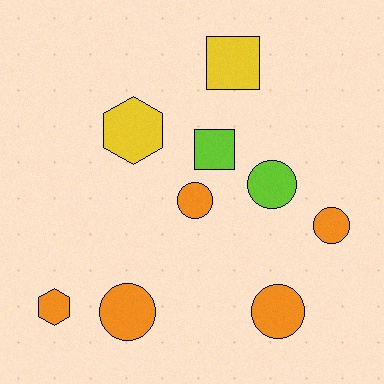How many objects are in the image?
There are 9 objects.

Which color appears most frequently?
Orange, with 5 objects.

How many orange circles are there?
There are 4 orange circles.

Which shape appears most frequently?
Circle, with 5 objects.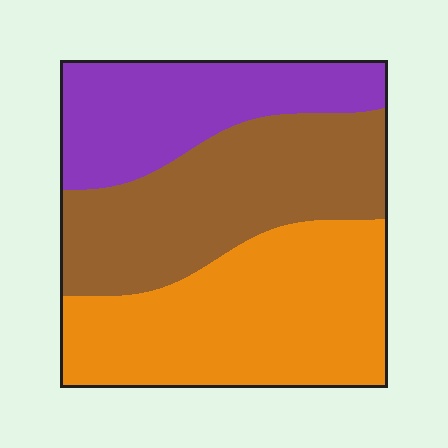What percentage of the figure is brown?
Brown takes up about one third (1/3) of the figure.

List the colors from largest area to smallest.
From largest to smallest: orange, brown, purple.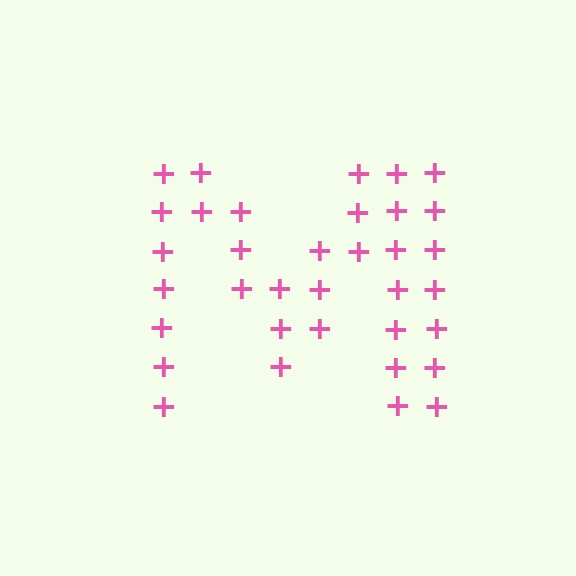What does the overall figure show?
The overall figure shows the letter M.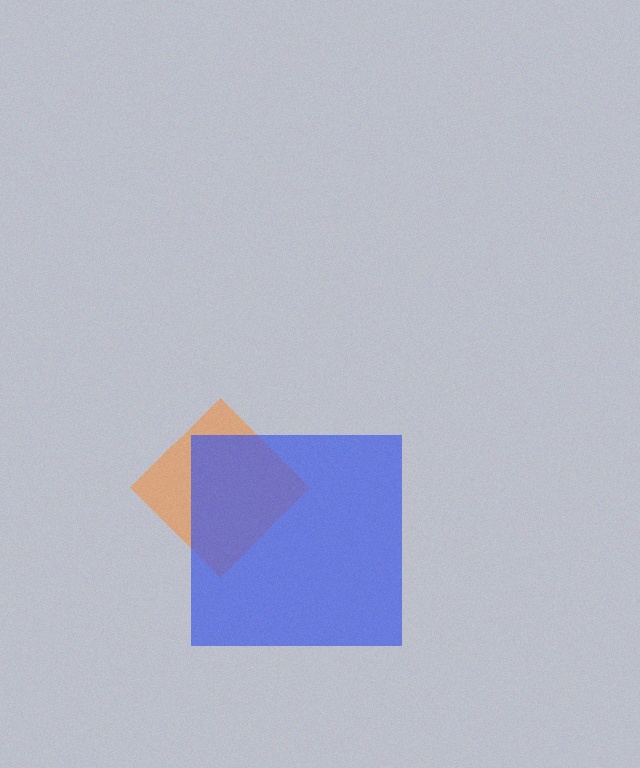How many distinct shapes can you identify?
There are 2 distinct shapes: an orange diamond, a blue square.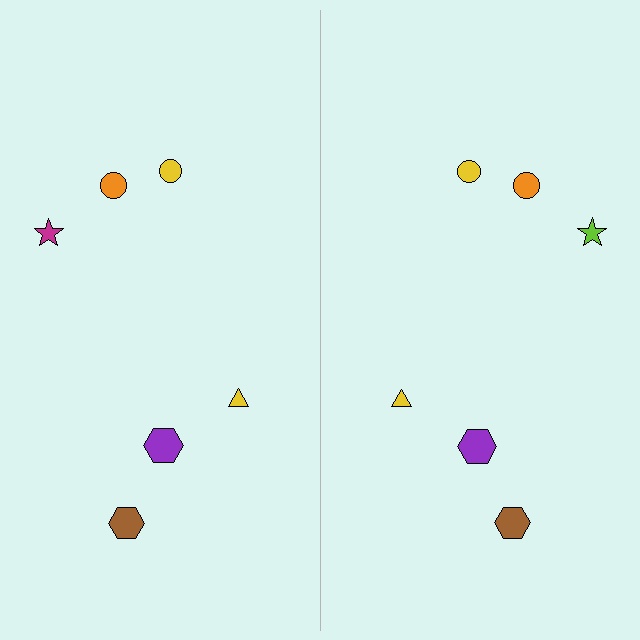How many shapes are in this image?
There are 12 shapes in this image.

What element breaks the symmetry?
The lime star on the right side breaks the symmetry — its mirror counterpart is magenta.